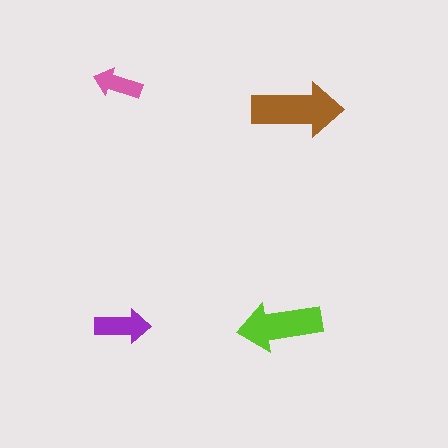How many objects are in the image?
There are 4 objects in the image.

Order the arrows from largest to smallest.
the brown one, the lime one, the purple one, the pink one.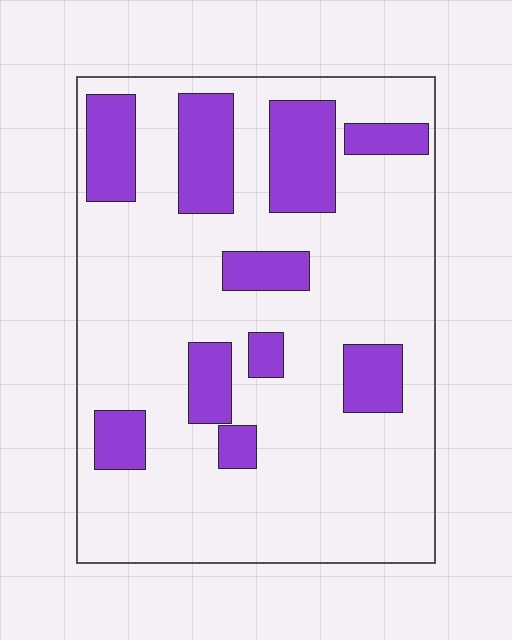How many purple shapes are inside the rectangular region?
10.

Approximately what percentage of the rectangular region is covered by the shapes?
Approximately 25%.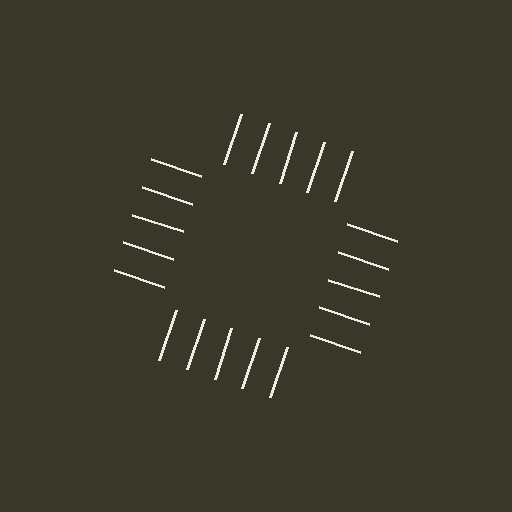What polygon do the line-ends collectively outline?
An illusory square — the line segments terminate on its edges but no continuous stroke is drawn.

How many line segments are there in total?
20 — 5 along each of the 4 edges.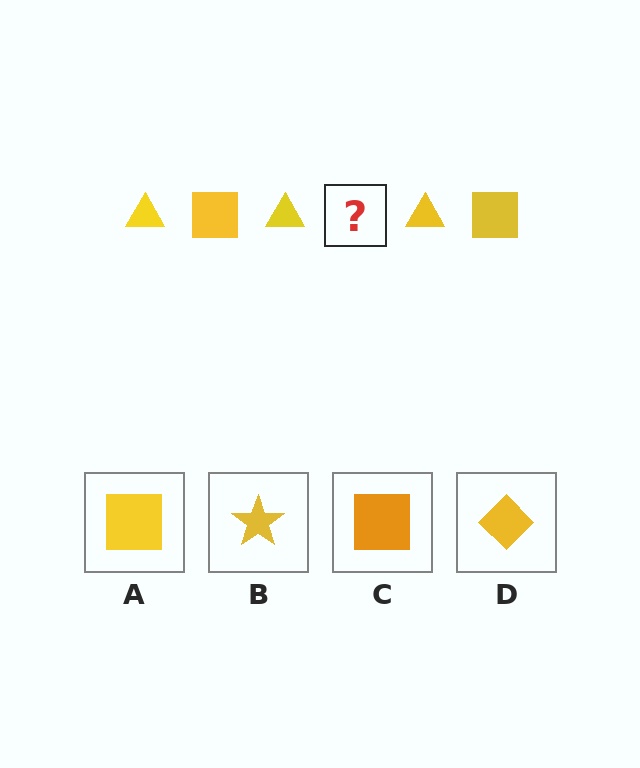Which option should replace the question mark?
Option A.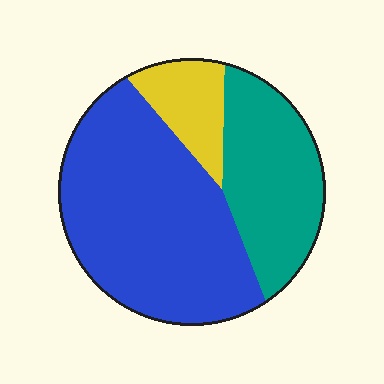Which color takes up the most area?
Blue, at roughly 55%.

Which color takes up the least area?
Yellow, at roughly 10%.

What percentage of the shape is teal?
Teal covers 30% of the shape.